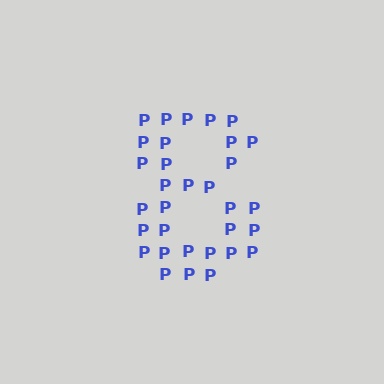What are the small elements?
The small elements are letter P's.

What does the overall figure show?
The overall figure shows the digit 8.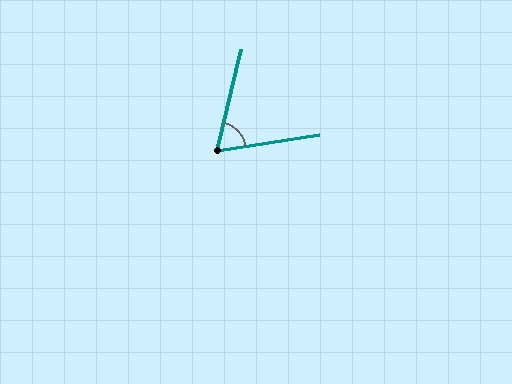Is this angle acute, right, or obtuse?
It is acute.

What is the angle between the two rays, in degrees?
Approximately 68 degrees.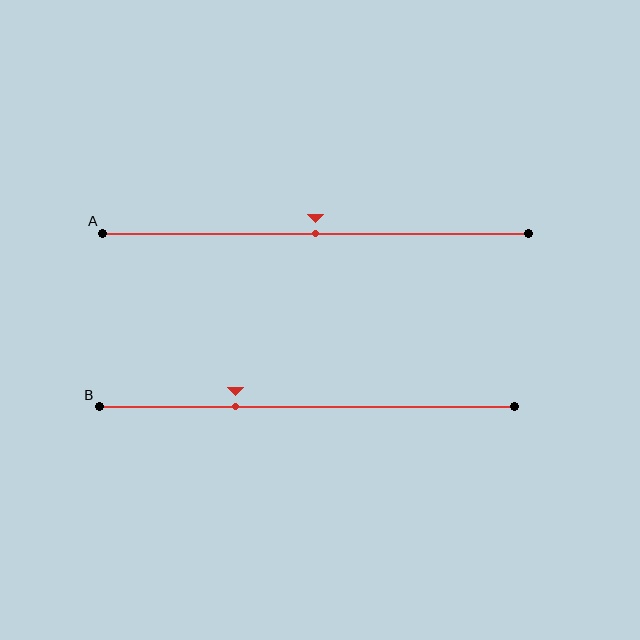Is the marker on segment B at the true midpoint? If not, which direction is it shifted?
No, the marker on segment B is shifted to the left by about 17% of the segment length.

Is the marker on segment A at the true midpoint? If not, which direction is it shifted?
Yes, the marker on segment A is at the true midpoint.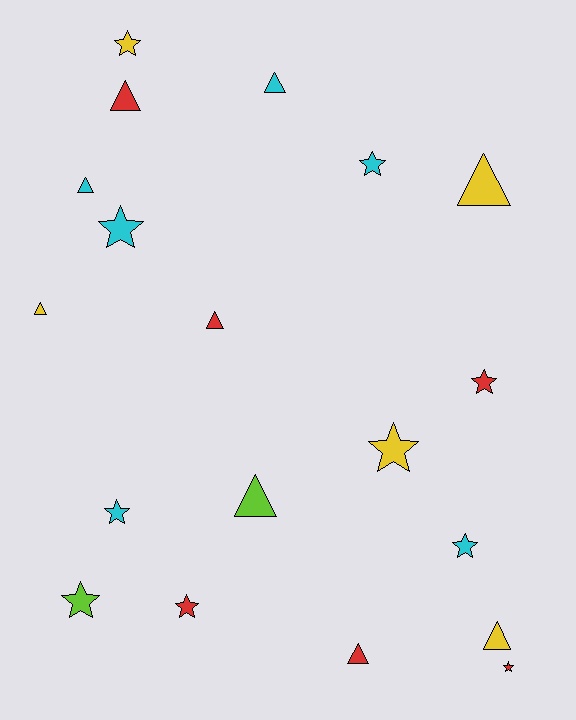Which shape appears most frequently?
Star, with 10 objects.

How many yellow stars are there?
There are 2 yellow stars.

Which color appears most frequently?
Cyan, with 6 objects.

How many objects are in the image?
There are 19 objects.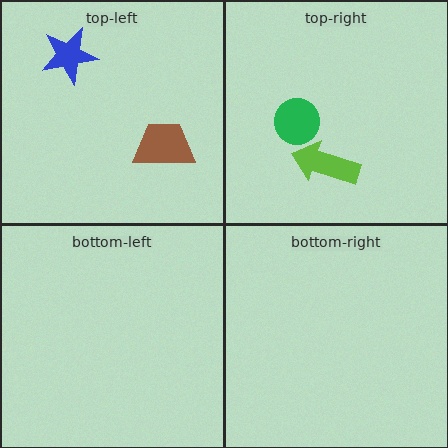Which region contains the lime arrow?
The top-right region.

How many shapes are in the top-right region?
2.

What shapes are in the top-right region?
The lime arrow, the green circle.